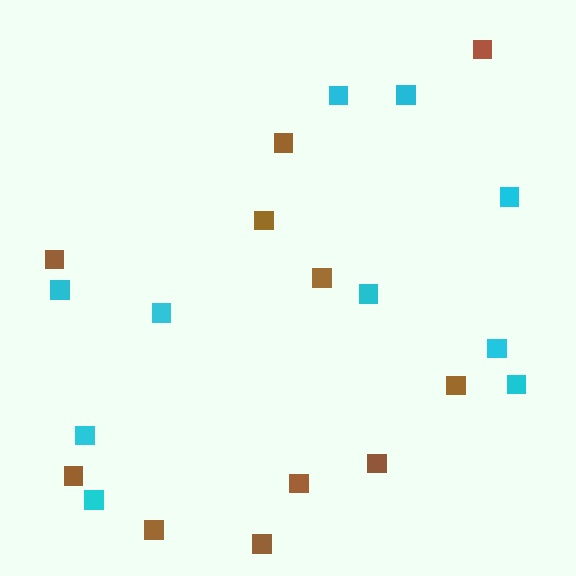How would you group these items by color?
There are 2 groups: one group of cyan squares (10) and one group of brown squares (11).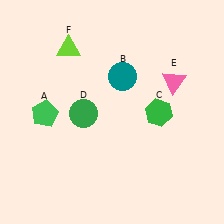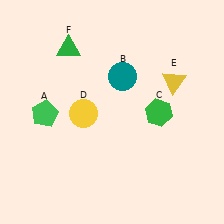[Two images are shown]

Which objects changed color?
D changed from green to yellow. E changed from pink to yellow. F changed from lime to green.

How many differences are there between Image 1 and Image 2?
There are 3 differences between the two images.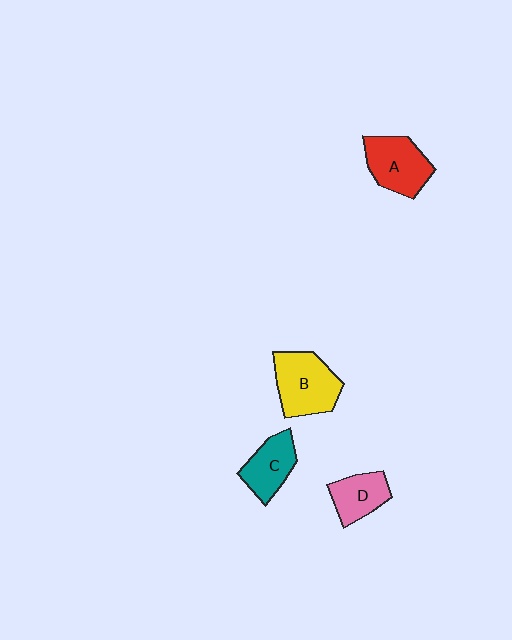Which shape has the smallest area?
Shape D (pink).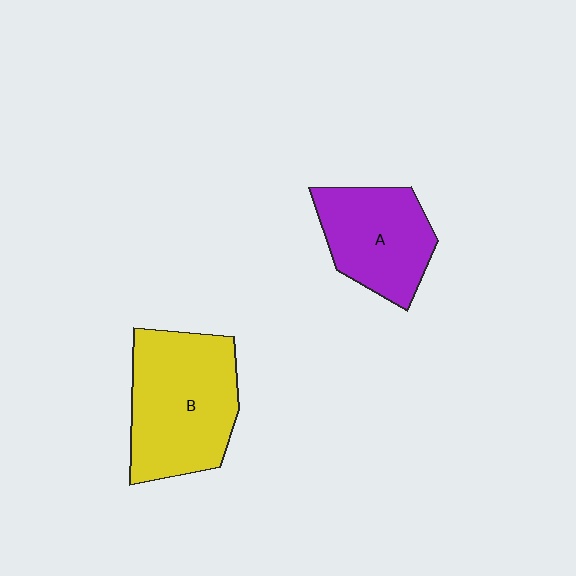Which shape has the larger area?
Shape B (yellow).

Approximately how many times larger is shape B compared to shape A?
Approximately 1.4 times.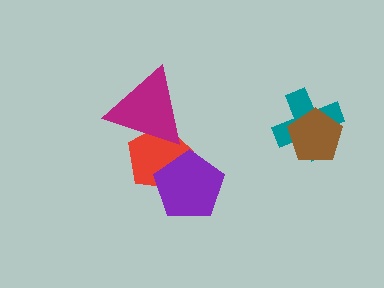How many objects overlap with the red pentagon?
2 objects overlap with the red pentagon.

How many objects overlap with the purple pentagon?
1 object overlaps with the purple pentagon.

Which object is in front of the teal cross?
The brown pentagon is in front of the teal cross.